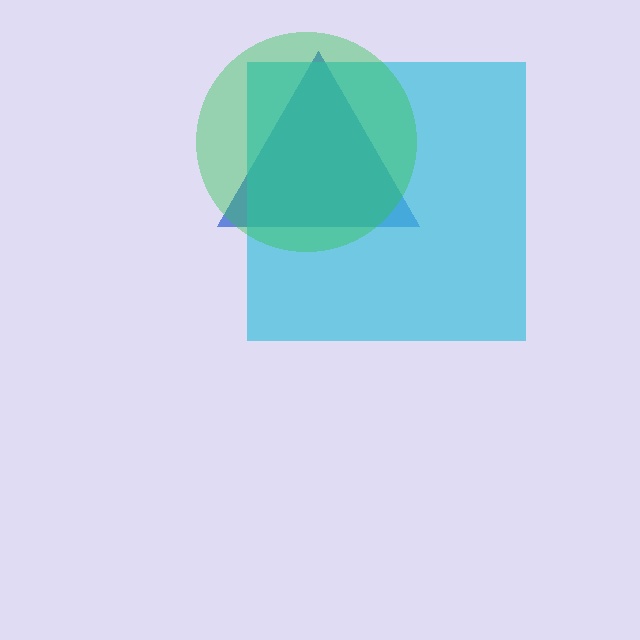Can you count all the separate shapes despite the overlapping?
Yes, there are 3 separate shapes.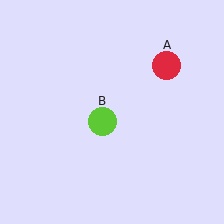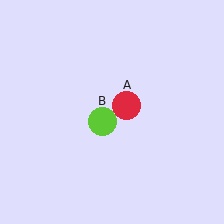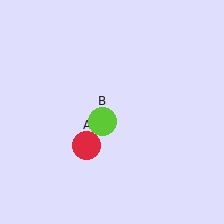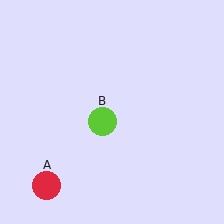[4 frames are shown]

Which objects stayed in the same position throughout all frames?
Lime circle (object B) remained stationary.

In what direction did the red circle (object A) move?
The red circle (object A) moved down and to the left.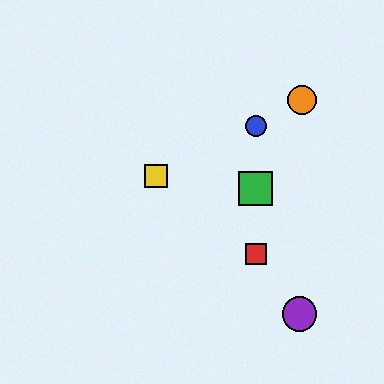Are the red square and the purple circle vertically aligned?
No, the red square is at x≈256 and the purple circle is at x≈300.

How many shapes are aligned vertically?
3 shapes (the red square, the blue circle, the green square) are aligned vertically.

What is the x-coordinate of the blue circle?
The blue circle is at x≈256.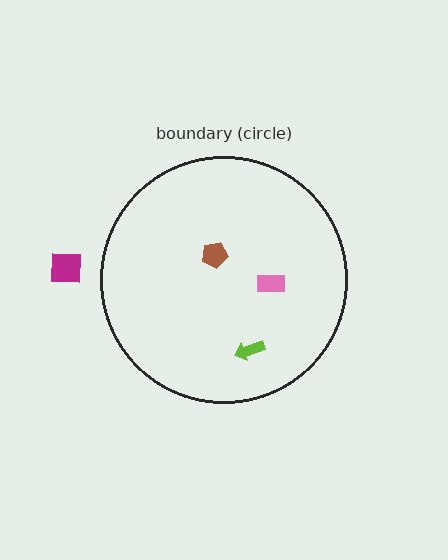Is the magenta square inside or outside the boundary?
Outside.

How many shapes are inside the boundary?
3 inside, 1 outside.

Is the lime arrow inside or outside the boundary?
Inside.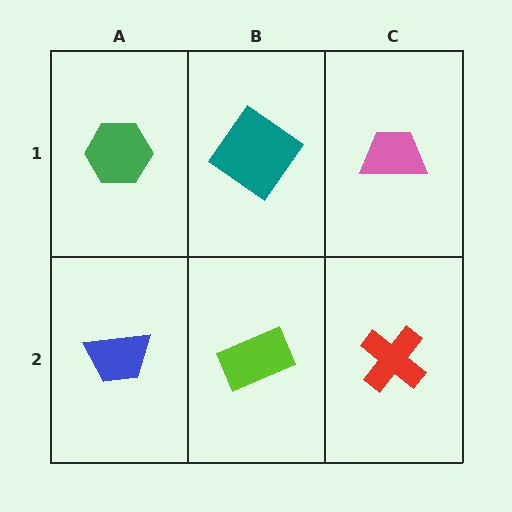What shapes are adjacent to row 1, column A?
A blue trapezoid (row 2, column A), a teal diamond (row 1, column B).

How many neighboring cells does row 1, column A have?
2.